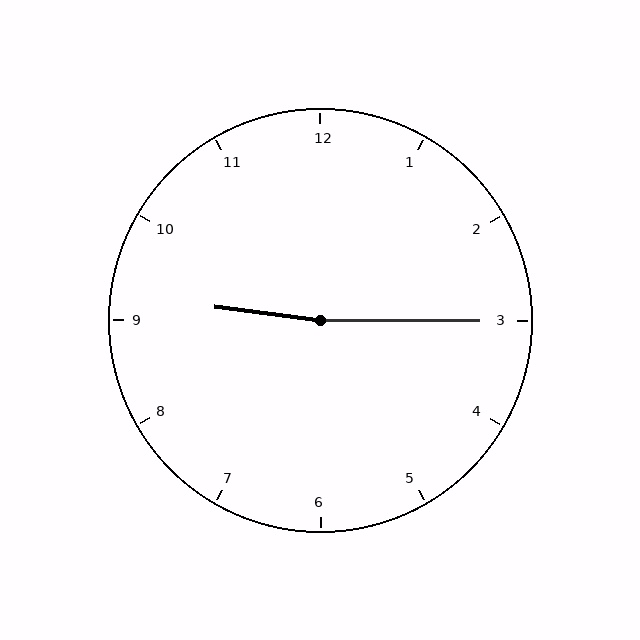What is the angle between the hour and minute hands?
Approximately 172 degrees.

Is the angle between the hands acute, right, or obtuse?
It is obtuse.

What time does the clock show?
9:15.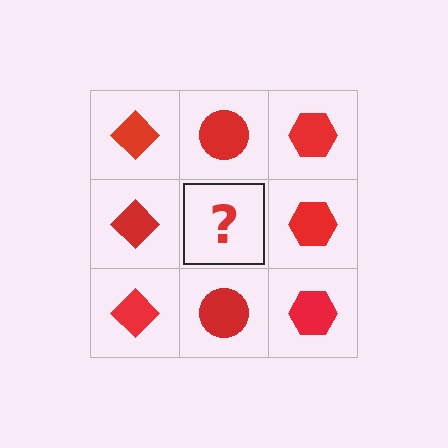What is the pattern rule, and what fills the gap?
The rule is that each column has a consistent shape. The gap should be filled with a red circle.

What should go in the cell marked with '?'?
The missing cell should contain a red circle.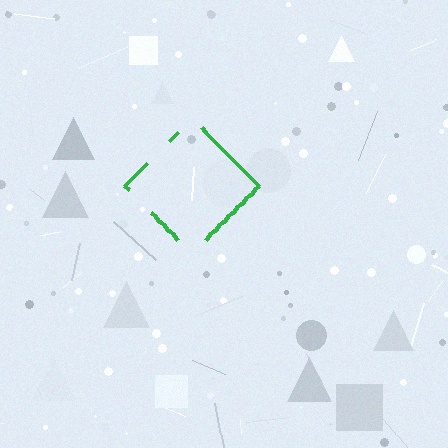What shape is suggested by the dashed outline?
The dashed outline suggests a diamond.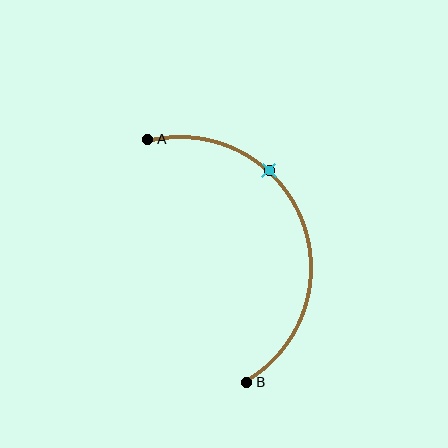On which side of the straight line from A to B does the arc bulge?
The arc bulges to the right of the straight line connecting A and B.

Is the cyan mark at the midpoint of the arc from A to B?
No. The cyan mark lies on the arc but is closer to endpoint A. The arc midpoint would be at the point on the curve equidistant along the arc from both A and B.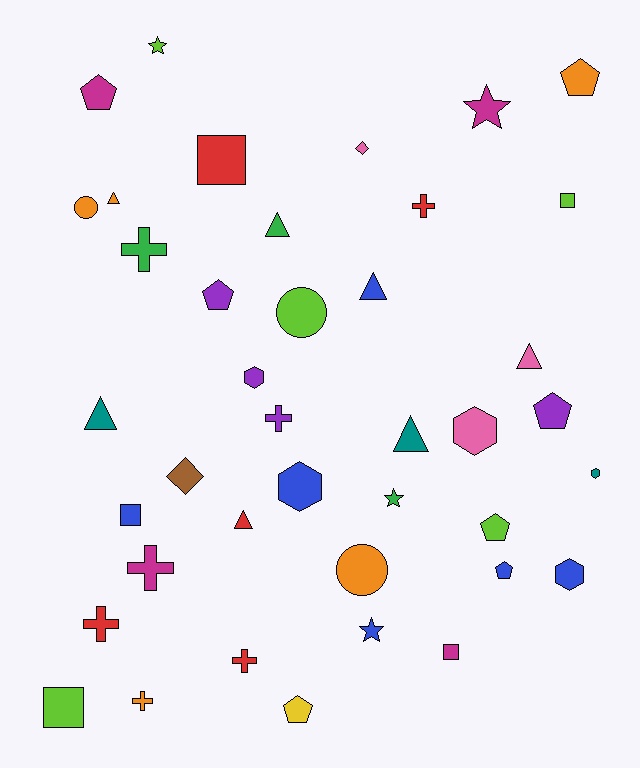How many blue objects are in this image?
There are 6 blue objects.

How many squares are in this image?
There are 5 squares.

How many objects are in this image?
There are 40 objects.